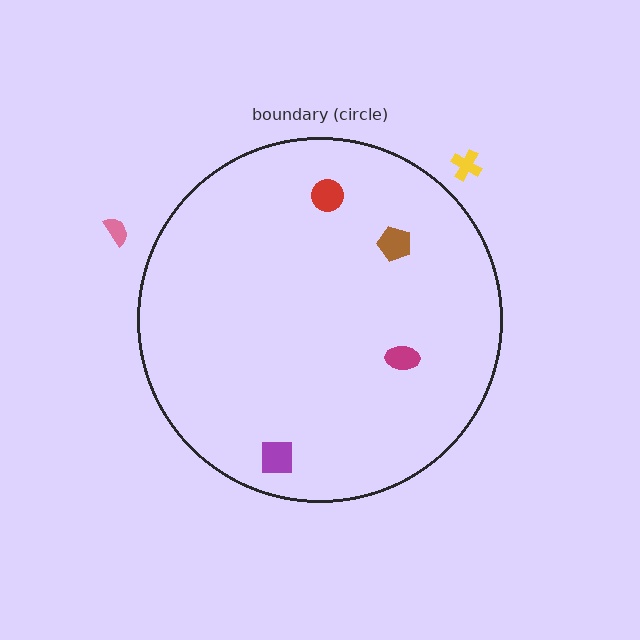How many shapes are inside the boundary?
4 inside, 2 outside.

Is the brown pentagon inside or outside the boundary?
Inside.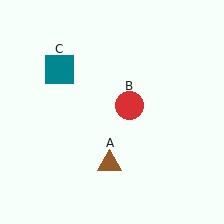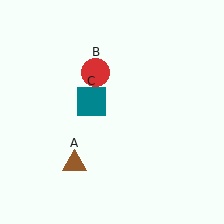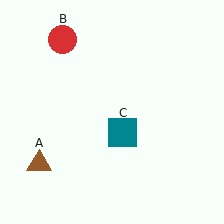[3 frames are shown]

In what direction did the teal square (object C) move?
The teal square (object C) moved down and to the right.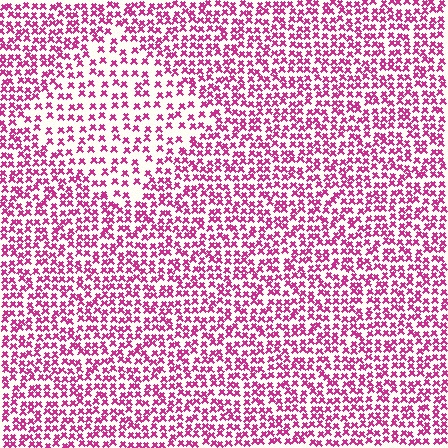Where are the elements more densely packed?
The elements are more densely packed outside the diamond boundary.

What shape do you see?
I see a diamond.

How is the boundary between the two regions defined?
The boundary is defined by a change in element density (approximately 1.8x ratio). All elements are the same color, size, and shape.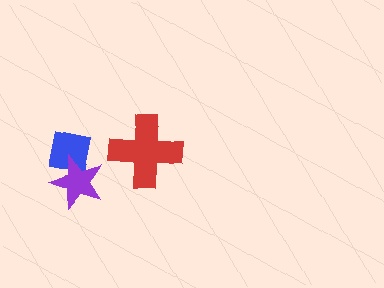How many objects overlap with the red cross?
0 objects overlap with the red cross.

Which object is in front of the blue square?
The purple star is in front of the blue square.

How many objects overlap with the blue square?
1 object overlaps with the blue square.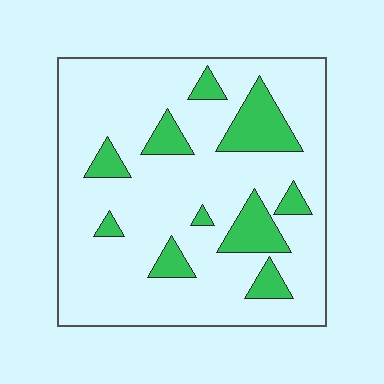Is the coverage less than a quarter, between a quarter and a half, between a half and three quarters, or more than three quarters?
Less than a quarter.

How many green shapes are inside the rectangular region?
10.